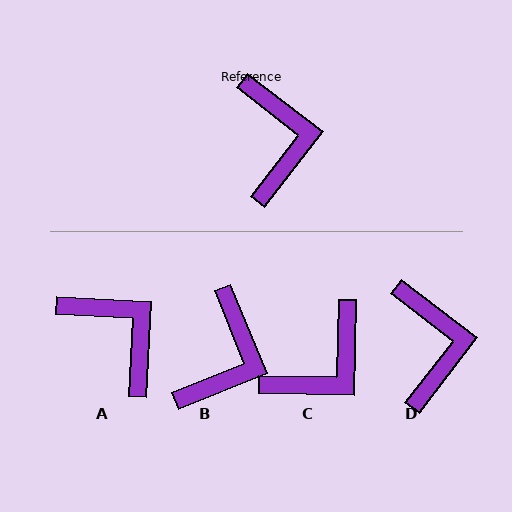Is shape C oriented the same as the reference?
No, it is off by about 53 degrees.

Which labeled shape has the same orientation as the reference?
D.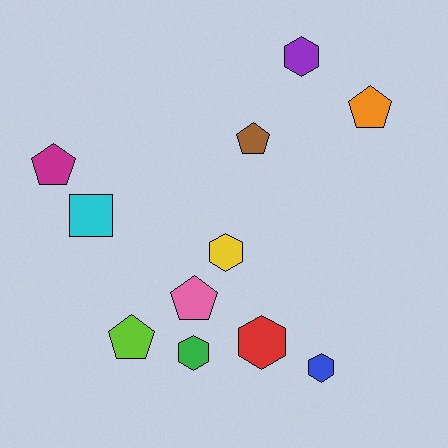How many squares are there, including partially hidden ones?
There is 1 square.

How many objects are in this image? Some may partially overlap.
There are 11 objects.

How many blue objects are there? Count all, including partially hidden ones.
There is 1 blue object.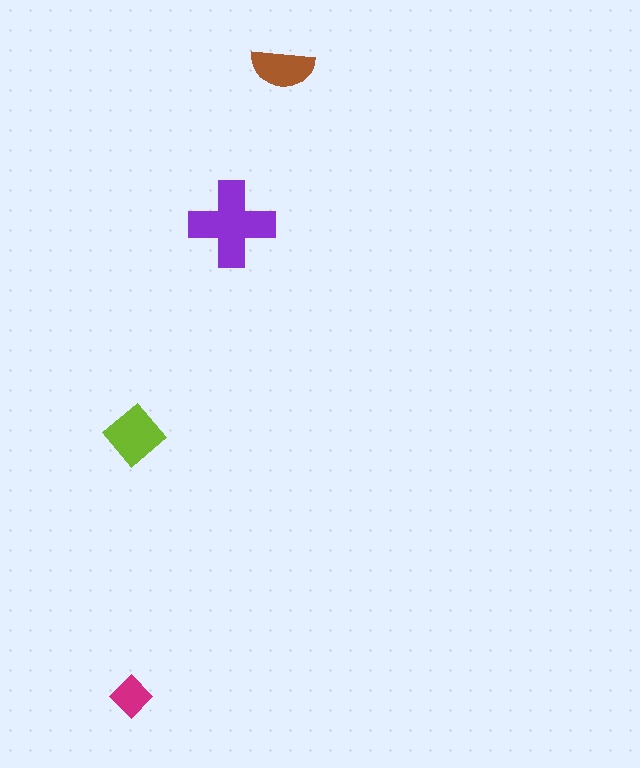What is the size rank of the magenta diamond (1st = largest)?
4th.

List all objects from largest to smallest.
The purple cross, the lime diamond, the brown semicircle, the magenta diamond.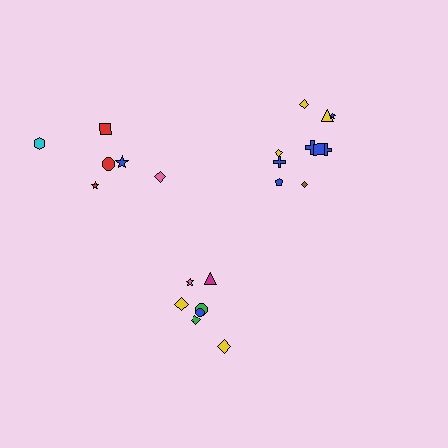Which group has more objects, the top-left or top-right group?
The top-right group.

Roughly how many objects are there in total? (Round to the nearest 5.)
Roughly 25 objects in total.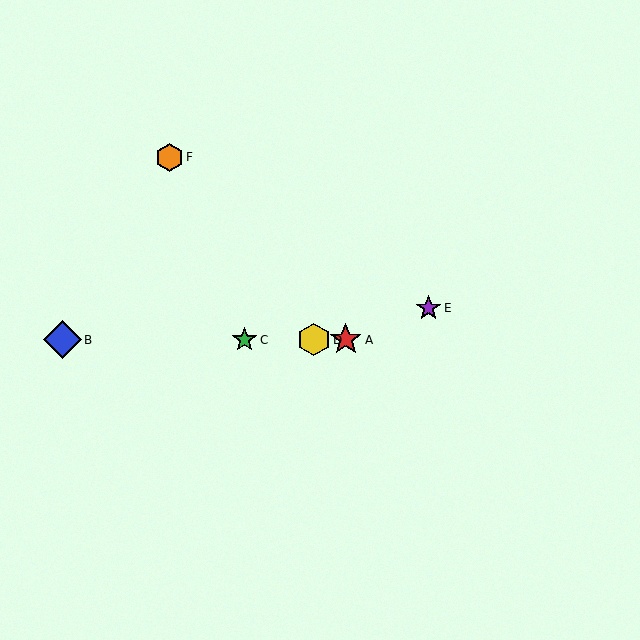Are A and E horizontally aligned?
No, A is at y≈340 and E is at y≈308.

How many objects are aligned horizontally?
4 objects (A, B, C, D) are aligned horizontally.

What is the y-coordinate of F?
Object F is at y≈157.